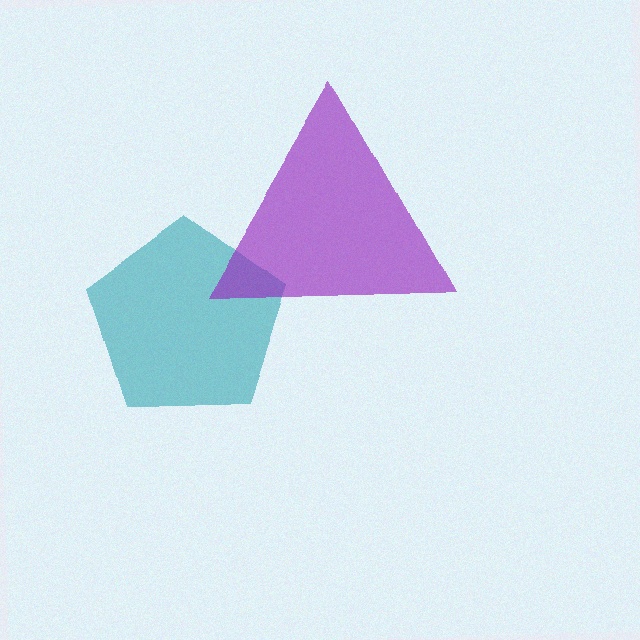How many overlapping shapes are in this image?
There are 2 overlapping shapes in the image.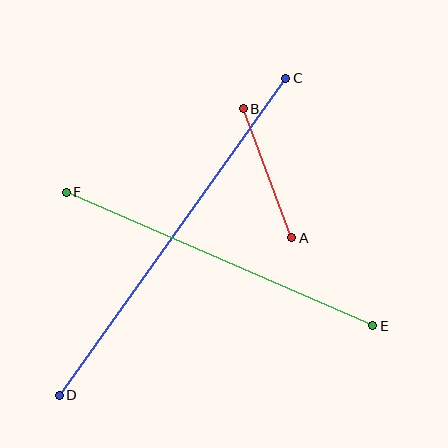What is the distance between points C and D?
The distance is approximately 389 pixels.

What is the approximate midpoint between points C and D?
The midpoint is at approximately (172, 237) pixels.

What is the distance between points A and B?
The distance is approximately 138 pixels.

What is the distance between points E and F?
The distance is approximately 334 pixels.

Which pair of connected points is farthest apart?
Points C and D are farthest apart.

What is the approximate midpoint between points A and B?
The midpoint is at approximately (267, 173) pixels.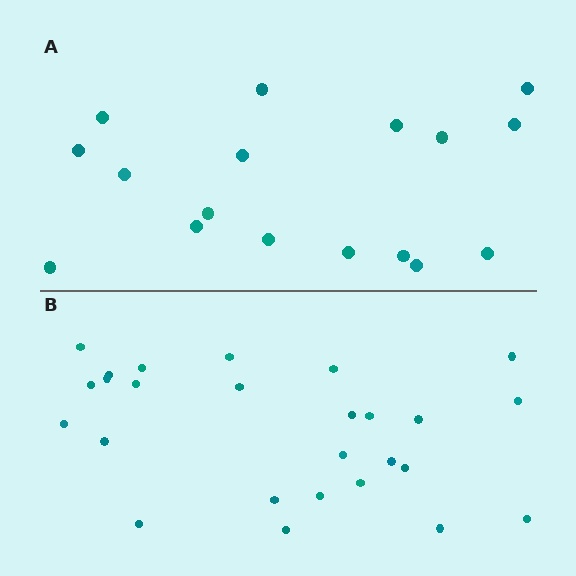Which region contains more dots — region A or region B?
Region B (the bottom region) has more dots.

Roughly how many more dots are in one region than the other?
Region B has roughly 8 or so more dots than region A.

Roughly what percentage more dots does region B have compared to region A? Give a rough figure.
About 55% more.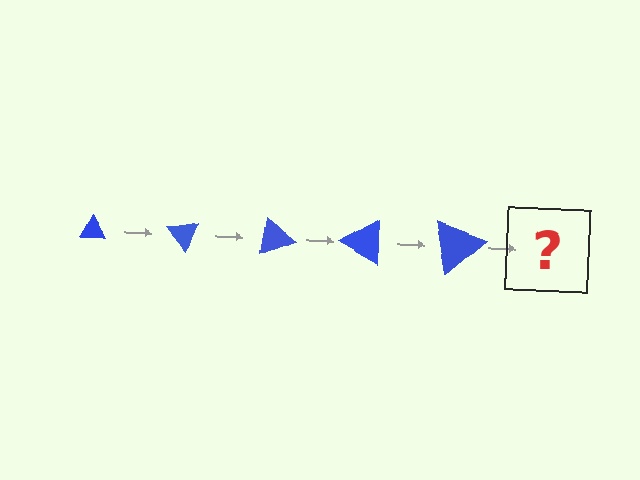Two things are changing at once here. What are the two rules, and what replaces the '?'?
The two rules are that the triangle grows larger each step and it rotates 50 degrees each step. The '?' should be a triangle, larger than the previous one and rotated 250 degrees from the start.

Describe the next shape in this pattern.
It should be a triangle, larger than the previous one and rotated 250 degrees from the start.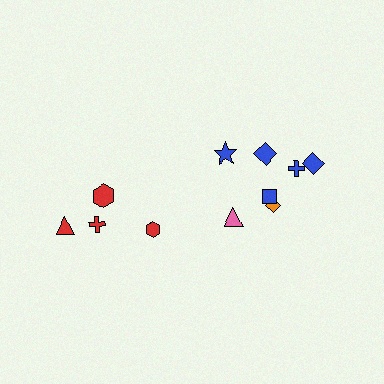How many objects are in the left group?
There are 4 objects.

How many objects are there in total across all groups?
There are 11 objects.